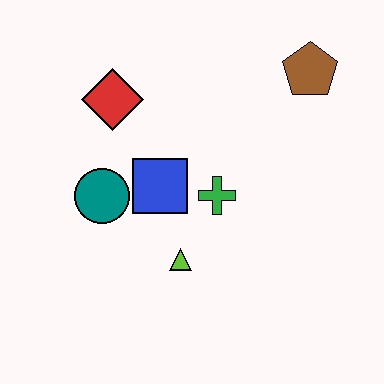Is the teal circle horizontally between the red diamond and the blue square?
No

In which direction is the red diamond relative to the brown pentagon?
The red diamond is to the left of the brown pentagon.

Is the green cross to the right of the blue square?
Yes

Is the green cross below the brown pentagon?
Yes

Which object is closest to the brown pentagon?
The green cross is closest to the brown pentagon.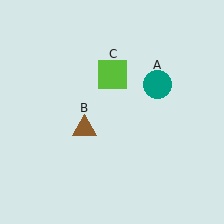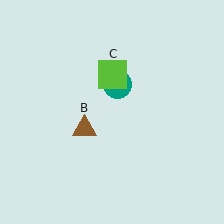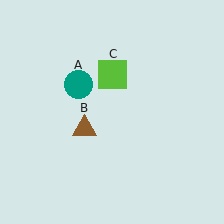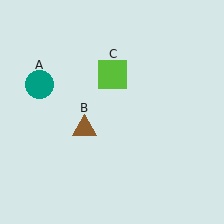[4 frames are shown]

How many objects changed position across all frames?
1 object changed position: teal circle (object A).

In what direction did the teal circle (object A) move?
The teal circle (object A) moved left.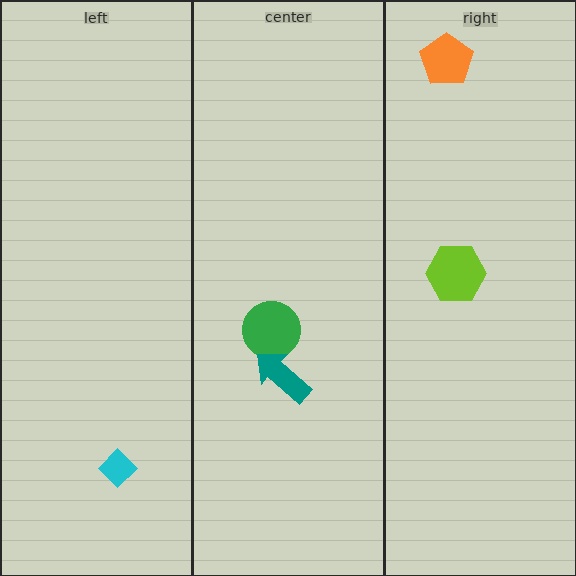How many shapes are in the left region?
1.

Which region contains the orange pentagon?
The right region.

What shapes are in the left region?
The cyan diamond.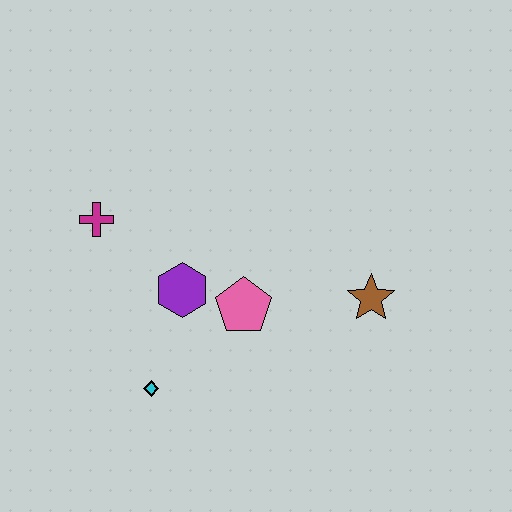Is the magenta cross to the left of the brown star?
Yes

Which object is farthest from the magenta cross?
The brown star is farthest from the magenta cross.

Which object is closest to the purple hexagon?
The pink pentagon is closest to the purple hexagon.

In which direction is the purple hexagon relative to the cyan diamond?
The purple hexagon is above the cyan diamond.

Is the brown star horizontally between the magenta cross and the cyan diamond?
No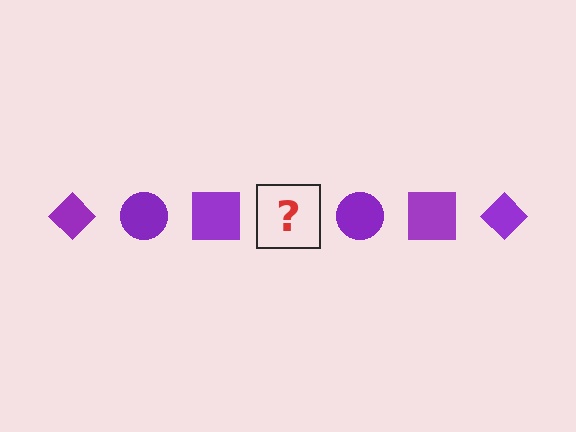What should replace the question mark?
The question mark should be replaced with a purple diamond.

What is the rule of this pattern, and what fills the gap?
The rule is that the pattern cycles through diamond, circle, square shapes in purple. The gap should be filled with a purple diamond.